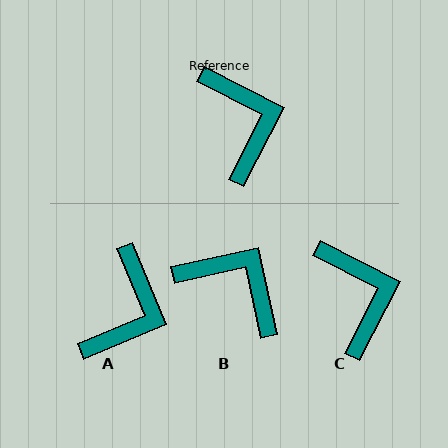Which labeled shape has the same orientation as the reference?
C.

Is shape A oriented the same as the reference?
No, it is off by about 40 degrees.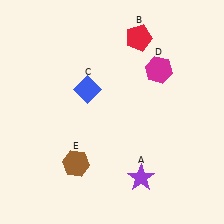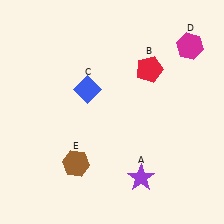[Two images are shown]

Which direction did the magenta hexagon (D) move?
The magenta hexagon (D) moved right.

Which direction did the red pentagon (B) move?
The red pentagon (B) moved down.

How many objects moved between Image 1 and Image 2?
2 objects moved between the two images.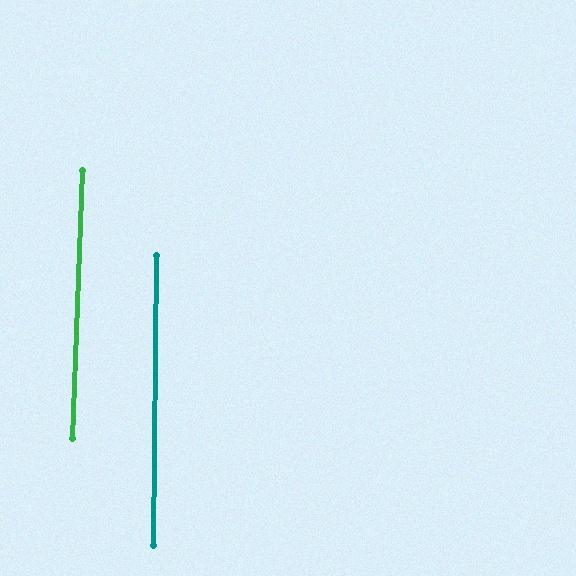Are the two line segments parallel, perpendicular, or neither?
Parallel — their directions differ by only 1.6°.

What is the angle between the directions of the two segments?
Approximately 2 degrees.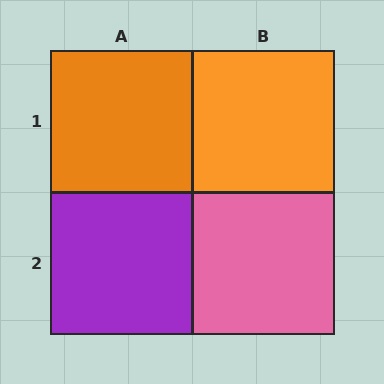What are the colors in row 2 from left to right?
Purple, pink.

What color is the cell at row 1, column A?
Orange.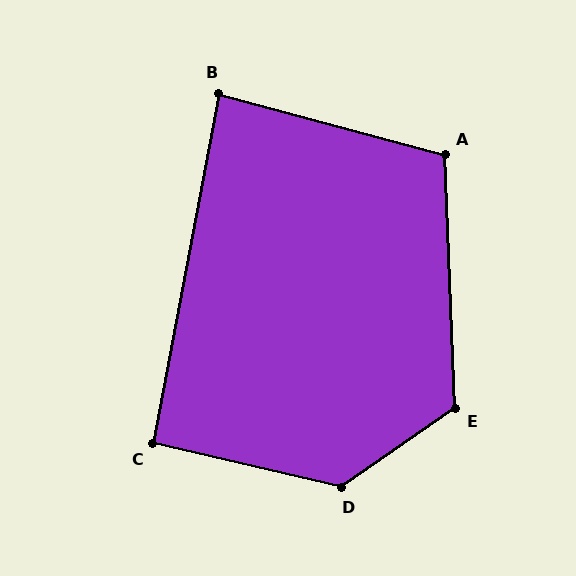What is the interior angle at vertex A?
Approximately 107 degrees (obtuse).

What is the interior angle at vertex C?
Approximately 92 degrees (approximately right).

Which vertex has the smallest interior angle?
B, at approximately 86 degrees.